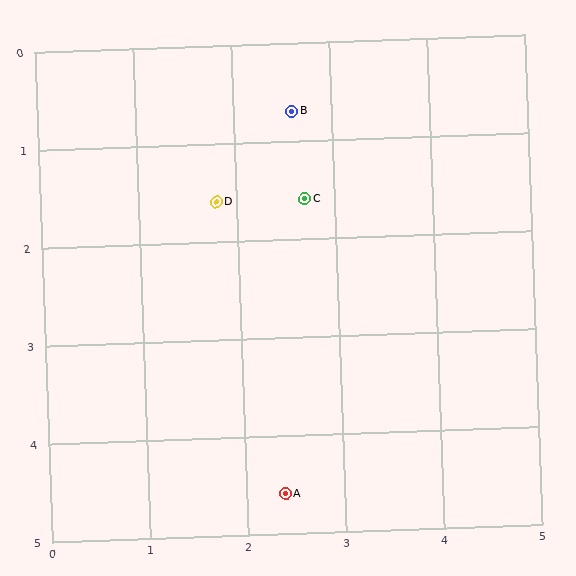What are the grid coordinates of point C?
Point C is at approximately (2.7, 1.6).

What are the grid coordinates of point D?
Point D is at approximately (1.8, 1.6).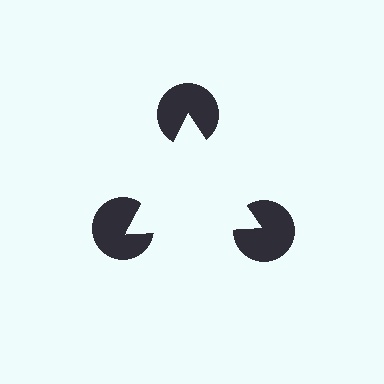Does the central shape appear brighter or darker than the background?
It typically appears slightly brighter than the background, even though no actual brightness change is drawn.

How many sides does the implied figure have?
3 sides.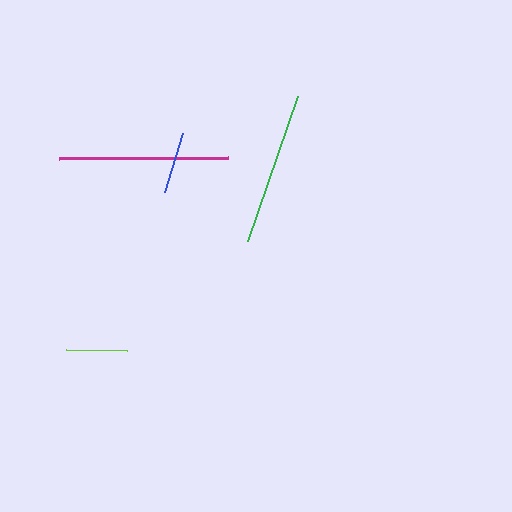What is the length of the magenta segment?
The magenta segment is approximately 169 pixels long.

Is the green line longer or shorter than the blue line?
The green line is longer than the blue line.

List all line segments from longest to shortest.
From longest to shortest: magenta, green, blue, lime.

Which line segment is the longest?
The magenta line is the longest at approximately 169 pixels.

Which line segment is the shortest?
The lime line is the shortest at approximately 61 pixels.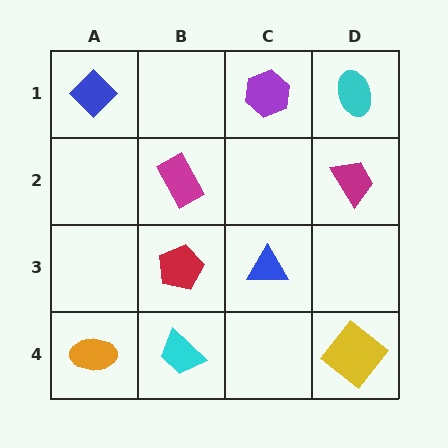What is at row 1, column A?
A blue diamond.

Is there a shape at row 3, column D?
No, that cell is empty.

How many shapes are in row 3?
2 shapes.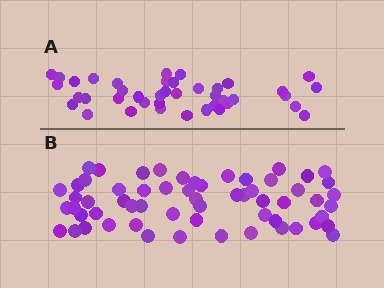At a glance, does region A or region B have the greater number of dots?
Region B (the bottom region) has more dots.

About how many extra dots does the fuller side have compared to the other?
Region B has approximately 20 more dots than region A.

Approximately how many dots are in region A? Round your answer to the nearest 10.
About 40 dots. (The exact count is 41, which rounds to 40.)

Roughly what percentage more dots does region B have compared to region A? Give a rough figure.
About 45% more.